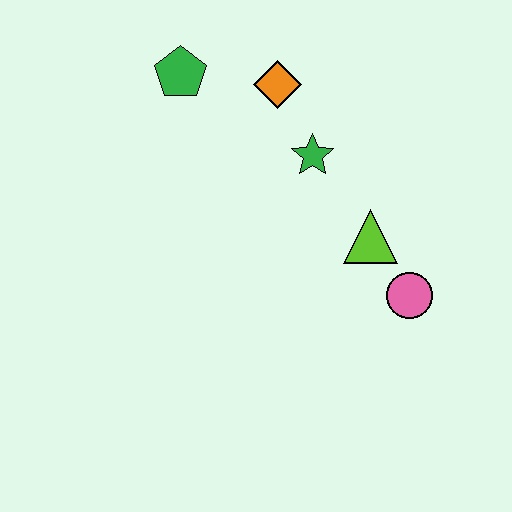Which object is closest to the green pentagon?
The orange diamond is closest to the green pentagon.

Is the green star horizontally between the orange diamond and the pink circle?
Yes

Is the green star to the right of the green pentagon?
Yes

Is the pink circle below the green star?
Yes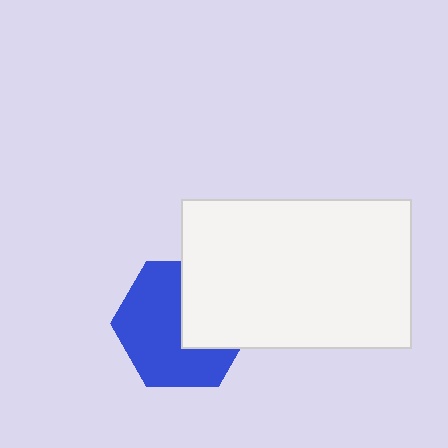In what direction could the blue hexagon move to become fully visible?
The blue hexagon could move toward the lower-left. That would shift it out from behind the white rectangle entirely.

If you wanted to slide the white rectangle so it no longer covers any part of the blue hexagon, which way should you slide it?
Slide it toward the upper-right — that is the most direct way to separate the two shapes.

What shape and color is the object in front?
The object in front is a white rectangle.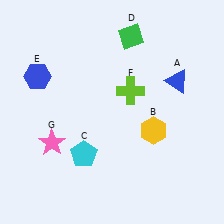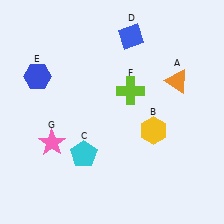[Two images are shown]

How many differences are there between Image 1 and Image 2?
There are 2 differences between the two images.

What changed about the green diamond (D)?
In Image 1, D is green. In Image 2, it changed to blue.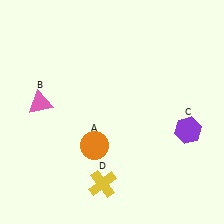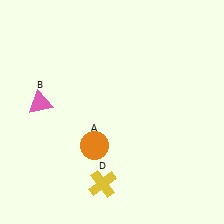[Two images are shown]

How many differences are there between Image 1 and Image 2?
There is 1 difference between the two images.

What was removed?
The purple hexagon (C) was removed in Image 2.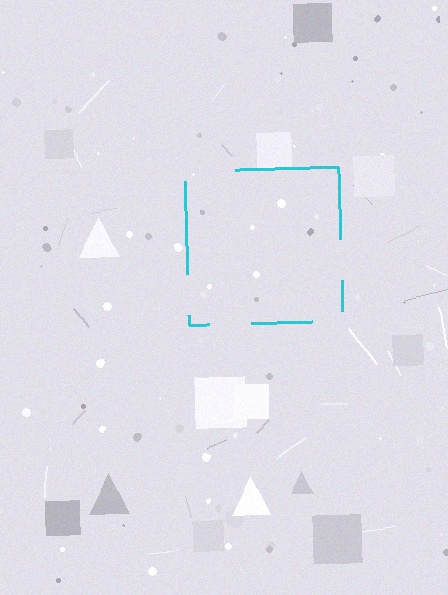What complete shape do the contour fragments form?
The contour fragments form a square.